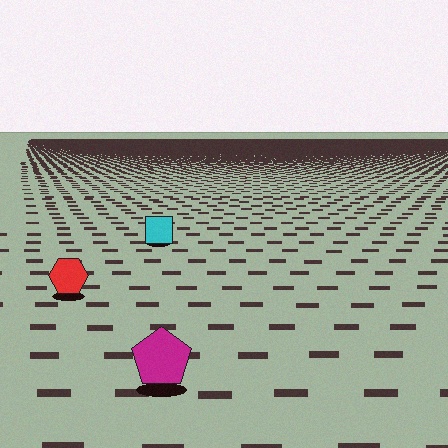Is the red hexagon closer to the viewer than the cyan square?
Yes. The red hexagon is closer — you can tell from the texture gradient: the ground texture is coarser near it.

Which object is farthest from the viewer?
The cyan square is farthest from the viewer. It appears smaller and the ground texture around it is denser.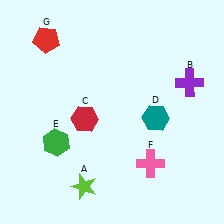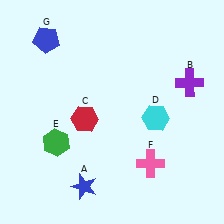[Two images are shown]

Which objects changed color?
A changed from lime to blue. D changed from teal to cyan. G changed from red to blue.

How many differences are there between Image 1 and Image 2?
There are 3 differences between the two images.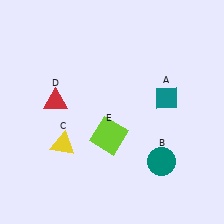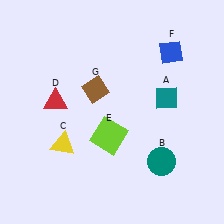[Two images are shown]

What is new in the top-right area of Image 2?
A blue diamond (F) was added in the top-right area of Image 2.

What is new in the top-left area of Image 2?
A brown diamond (G) was added in the top-left area of Image 2.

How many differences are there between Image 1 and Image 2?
There are 2 differences between the two images.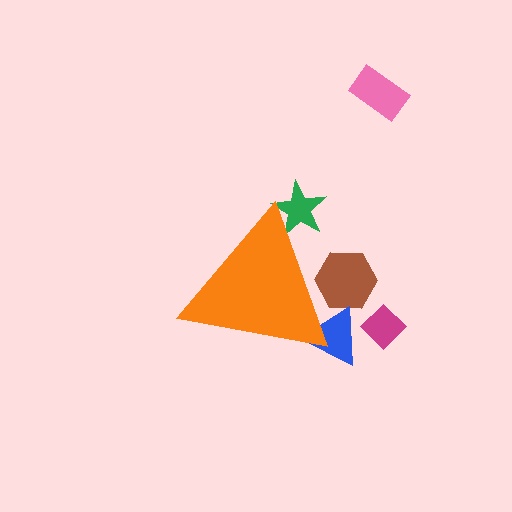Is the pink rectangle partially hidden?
No, the pink rectangle is fully visible.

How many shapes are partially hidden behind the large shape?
3 shapes are partially hidden.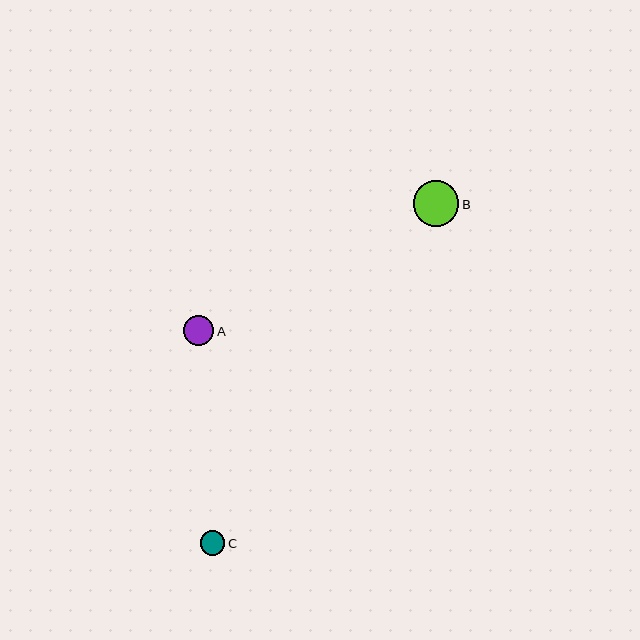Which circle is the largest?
Circle B is the largest with a size of approximately 46 pixels.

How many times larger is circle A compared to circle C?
Circle A is approximately 1.2 times the size of circle C.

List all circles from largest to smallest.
From largest to smallest: B, A, C.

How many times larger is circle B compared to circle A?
Circle B is approximately 1.5 times the size of circle A.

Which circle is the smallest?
Circle C is the smallest with a size of approximately 24 pixels.